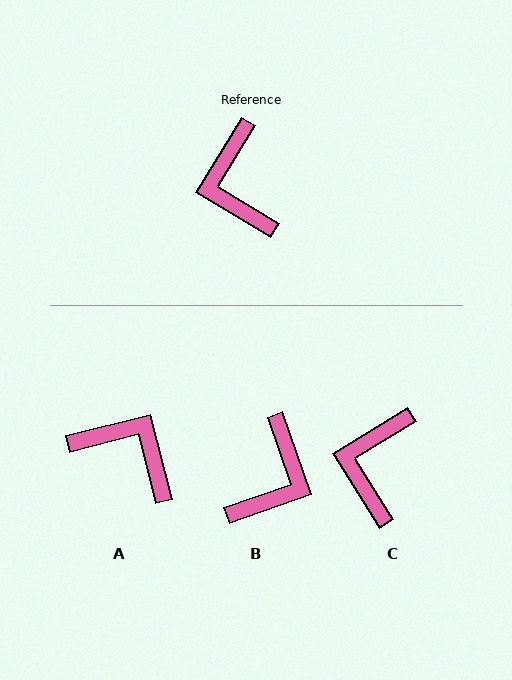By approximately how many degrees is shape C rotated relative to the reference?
Approximately 27 degrees clockwise.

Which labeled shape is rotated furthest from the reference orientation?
B, about 141 degrees away.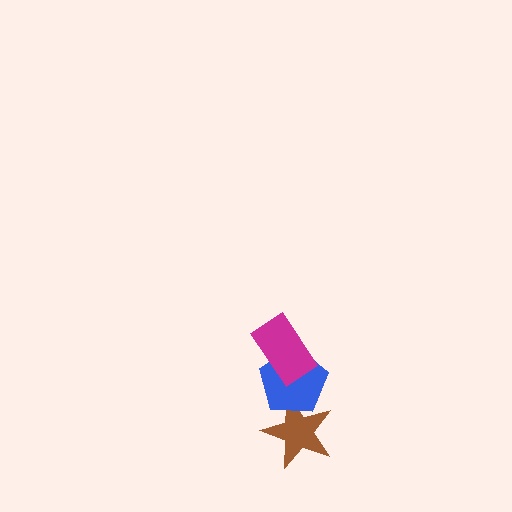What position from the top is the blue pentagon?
The blue pentagon is 2nd from the top.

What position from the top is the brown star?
The brown star is 3rd from the top.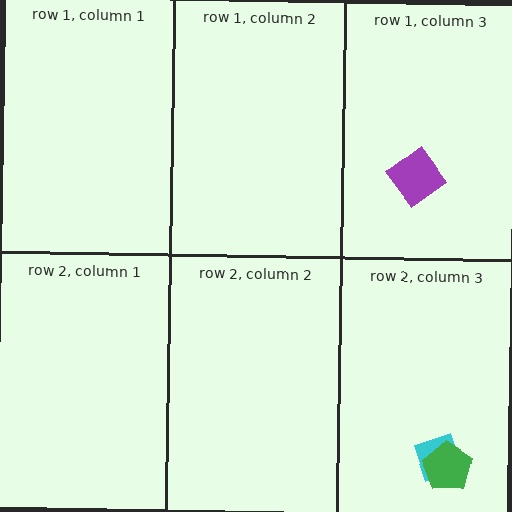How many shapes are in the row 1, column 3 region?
1.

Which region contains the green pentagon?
The row 2, column 3 region.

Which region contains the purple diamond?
The row 1, column 3 region.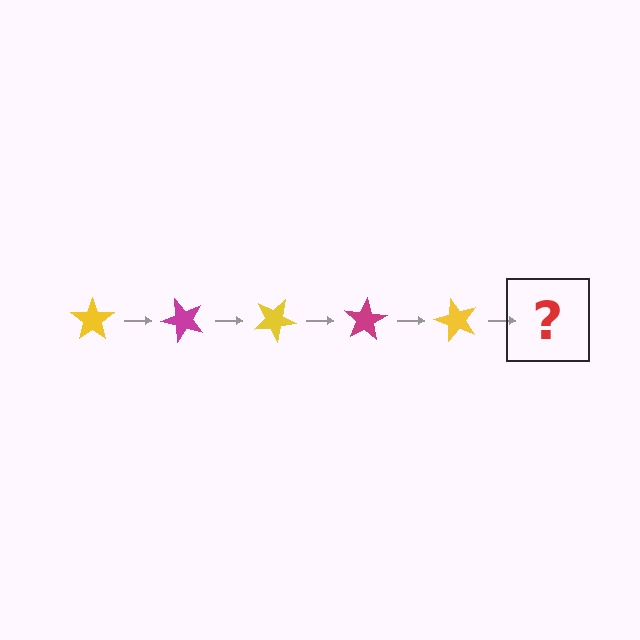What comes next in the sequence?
The next element should be a magenta star, rotated 250 degrees from the start.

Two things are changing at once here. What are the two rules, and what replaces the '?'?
The two rules are that it rotates 50 degrees each step and the color cycles through yellow and magenta. The '?' should be a magenta star, rotated 250 degrees from the start.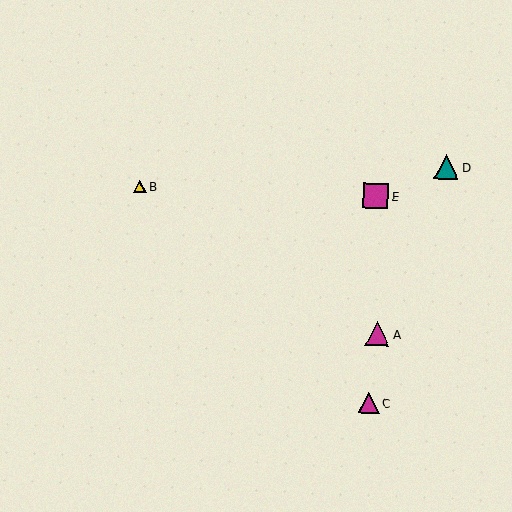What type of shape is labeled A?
Shape A is a magenta triangle.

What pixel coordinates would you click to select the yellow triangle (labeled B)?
Click at (140, 187) to select the yellow triangle B.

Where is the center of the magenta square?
The center of the magenta square is at (376, 196).